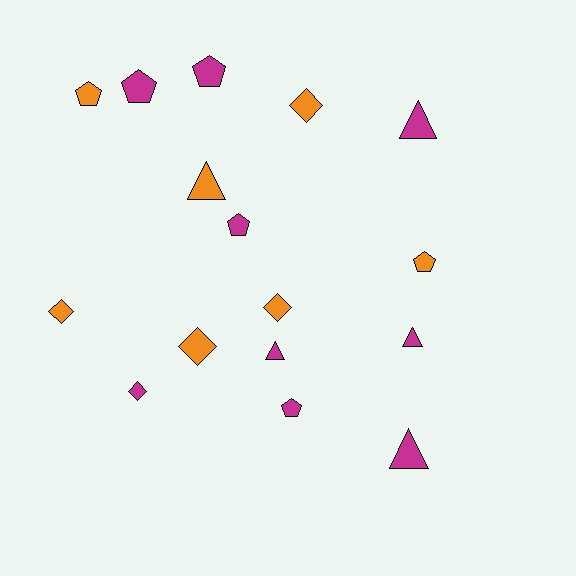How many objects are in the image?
There are 16 objects.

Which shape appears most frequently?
Pentagon, with 6 objects.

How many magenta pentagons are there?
There are 4 magenta pentagons.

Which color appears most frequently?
Magenta, with 9 objects.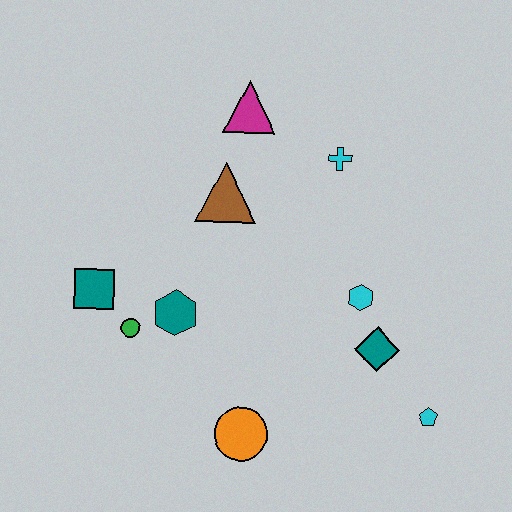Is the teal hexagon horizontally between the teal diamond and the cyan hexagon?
No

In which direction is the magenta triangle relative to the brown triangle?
The magenta triangle is above the brown triangle.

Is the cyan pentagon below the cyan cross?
Yes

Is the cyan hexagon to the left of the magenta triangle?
No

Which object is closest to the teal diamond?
The cyan hexagon is closest to the teal diamond.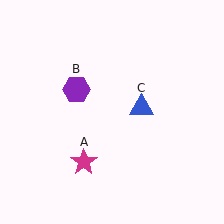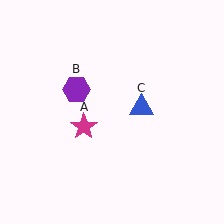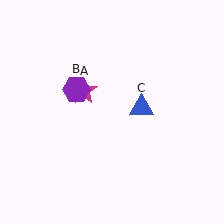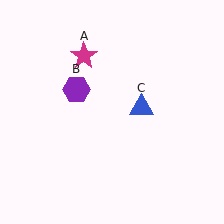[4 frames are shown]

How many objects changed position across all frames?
1 object changed position: magenta star (object A).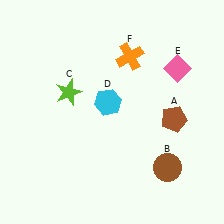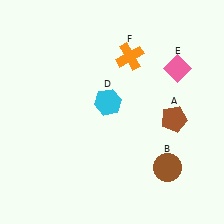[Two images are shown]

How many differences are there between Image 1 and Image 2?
There is 1 difference between the two images.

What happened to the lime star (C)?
The lime star (C) was removed in Image 2. It was in the top-left area of Image 1.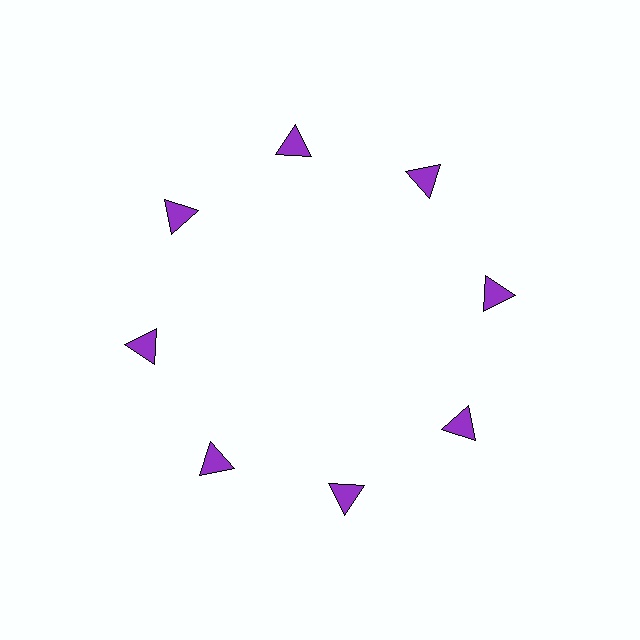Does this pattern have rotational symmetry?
Yes, this pattern has 8-fold rotational symmetry. It looks the same after rotating 45 degrees around the center.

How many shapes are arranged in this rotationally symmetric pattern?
There are 8 shapes, arranged in 8 groups of 1.